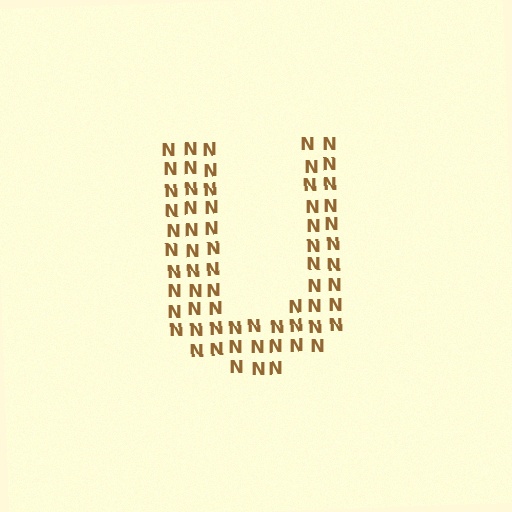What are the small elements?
The small elements are letter N's.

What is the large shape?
The large shape is the letter U.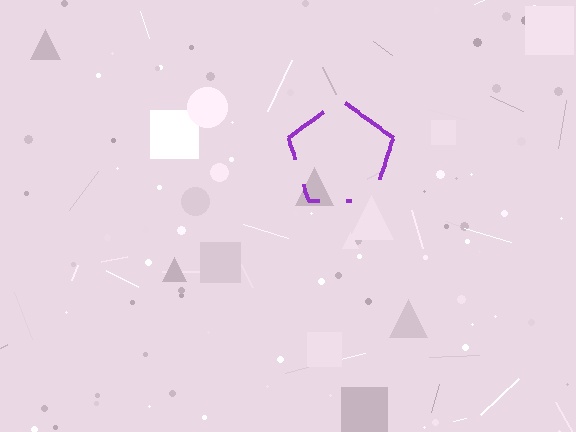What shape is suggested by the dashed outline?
The dashed outline suggests a pentagon.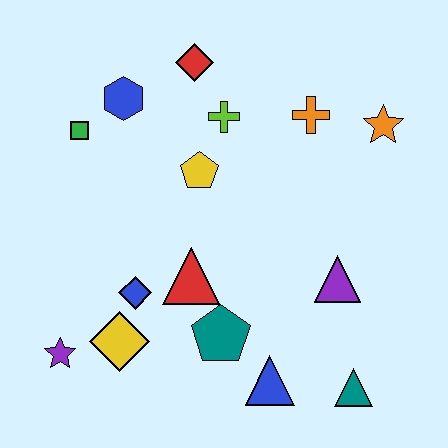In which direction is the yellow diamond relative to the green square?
The yellow diamond is below the green square.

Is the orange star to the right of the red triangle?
Yes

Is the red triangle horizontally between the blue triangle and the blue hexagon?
Yes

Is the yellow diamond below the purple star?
No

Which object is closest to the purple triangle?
The teal triangle is closest to the purple triangle.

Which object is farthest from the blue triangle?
The red diamond is farthest from the blue triangle.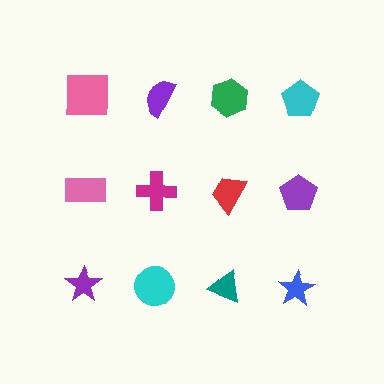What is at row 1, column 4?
A cyan pentagon.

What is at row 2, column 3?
A red trapezoid.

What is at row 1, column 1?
A pink square.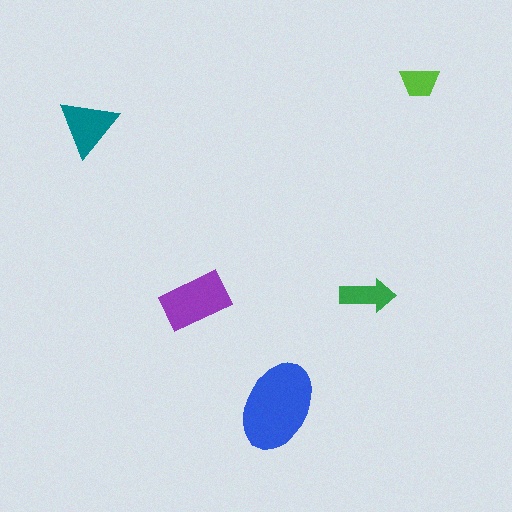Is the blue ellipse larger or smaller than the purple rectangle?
Larger.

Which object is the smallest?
The lime trapezoid.